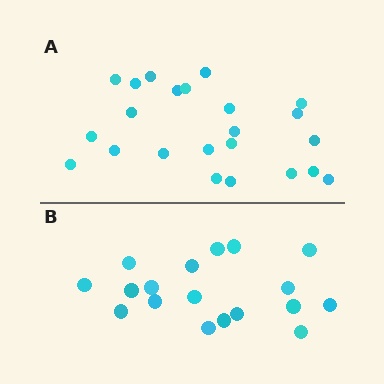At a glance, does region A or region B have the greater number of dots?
Region A (the top region) has more dots.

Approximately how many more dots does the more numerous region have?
Region A has about 5 more dots than region B.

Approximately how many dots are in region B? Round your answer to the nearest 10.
About 20 dots. (The exact count is 18, which rounds to 20.)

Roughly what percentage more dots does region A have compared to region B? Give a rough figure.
About 30% more.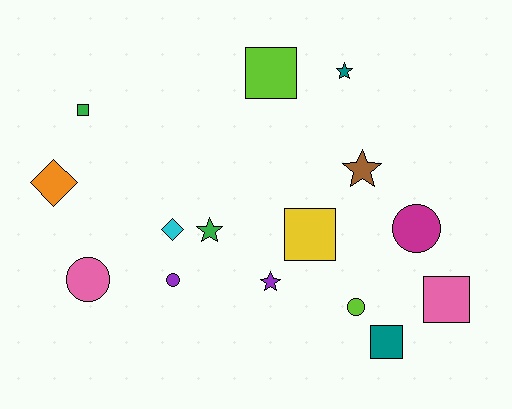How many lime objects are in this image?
There are 2 lime objects.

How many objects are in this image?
There are 15 objects.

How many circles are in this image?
There are 4 circles.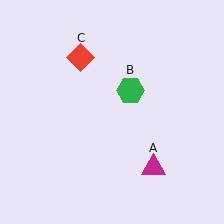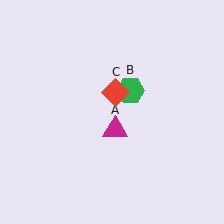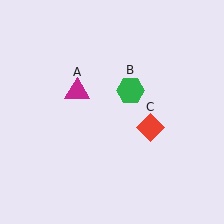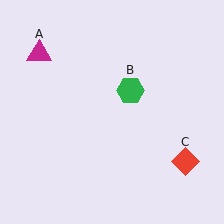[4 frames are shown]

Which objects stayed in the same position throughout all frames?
Green hexagon (object B) remained stationary.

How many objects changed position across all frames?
2 objects changed position: magenta triangle (object A), red diamond (object C).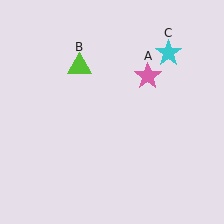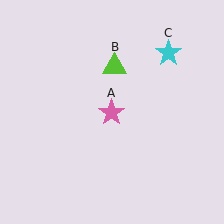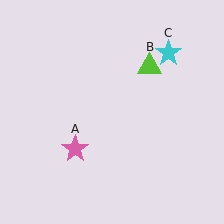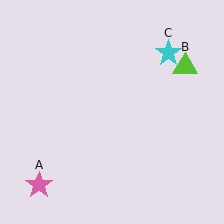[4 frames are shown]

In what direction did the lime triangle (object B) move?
The lime triangle (object B) moved right.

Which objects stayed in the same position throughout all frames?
Cyan star (object C) remained stationary.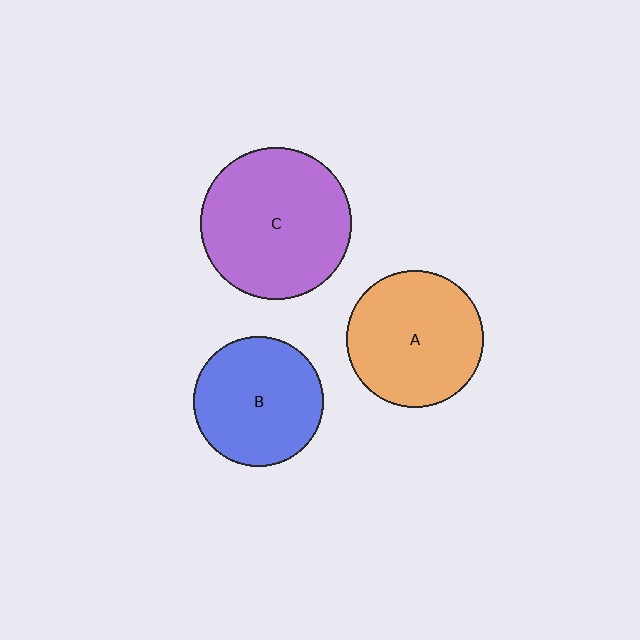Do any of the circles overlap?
No, none of the circles overlap.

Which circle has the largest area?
Circle C (purple).